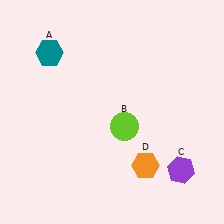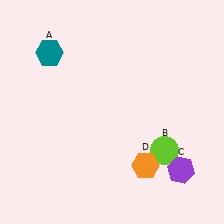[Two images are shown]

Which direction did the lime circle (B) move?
The lime circle (B) moved right.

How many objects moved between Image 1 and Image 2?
1 object moved between the two images.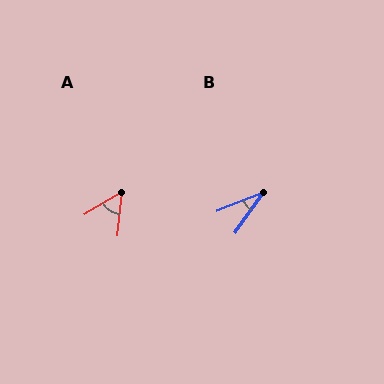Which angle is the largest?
A, at approximately 54 degrees.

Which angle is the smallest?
B, at approximately 33 degrees.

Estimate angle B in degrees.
Approximately 33 degrees.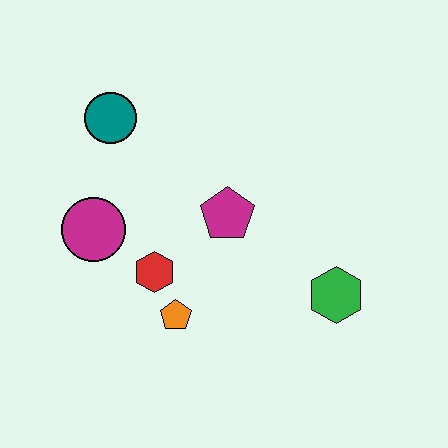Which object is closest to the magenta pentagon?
The red hexagon is closest to the magenta pentagon.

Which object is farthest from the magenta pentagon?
The teal circle is farthest from the magenta pentagon.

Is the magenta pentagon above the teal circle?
No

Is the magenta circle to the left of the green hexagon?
Yes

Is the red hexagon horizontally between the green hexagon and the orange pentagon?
No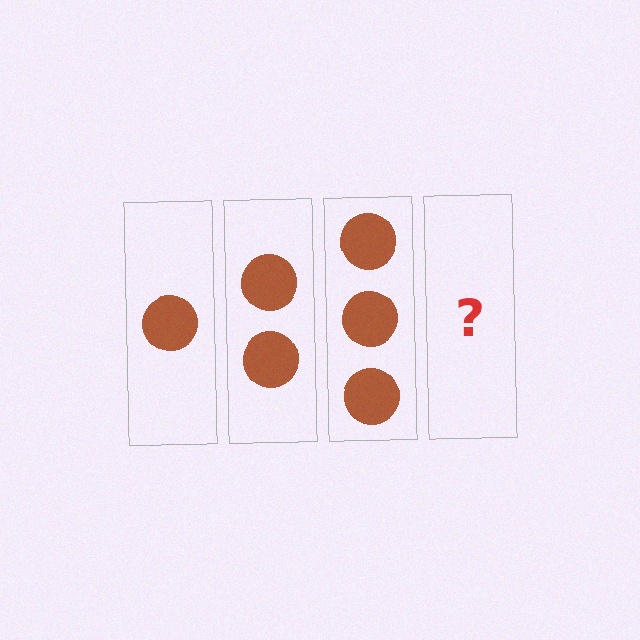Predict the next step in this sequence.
The next step is 4 circles.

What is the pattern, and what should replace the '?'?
The pattern is that each step adds one more circle. The '?' should be 4 circles.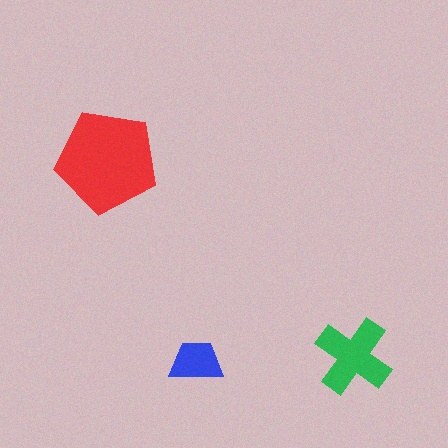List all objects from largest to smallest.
The red pentagon, the green cross, the blue trapezoid.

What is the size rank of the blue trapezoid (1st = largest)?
3rd.